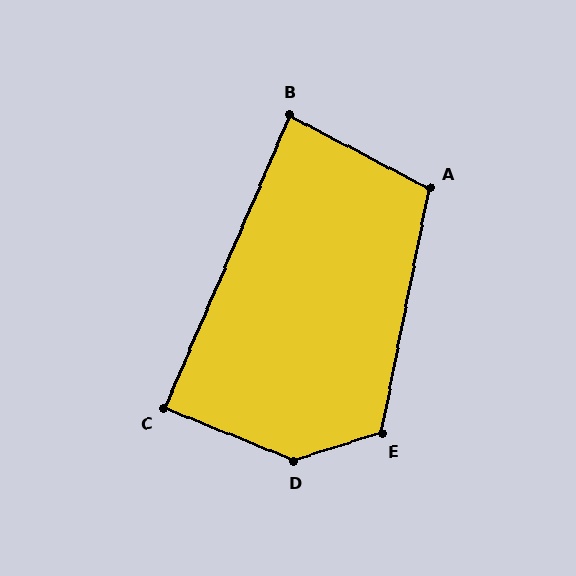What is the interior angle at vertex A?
Approximately 107 degrees (obtuse).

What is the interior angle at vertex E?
Approximately 118 degrees (obtuse).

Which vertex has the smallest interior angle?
B, at approximately 86 degrees.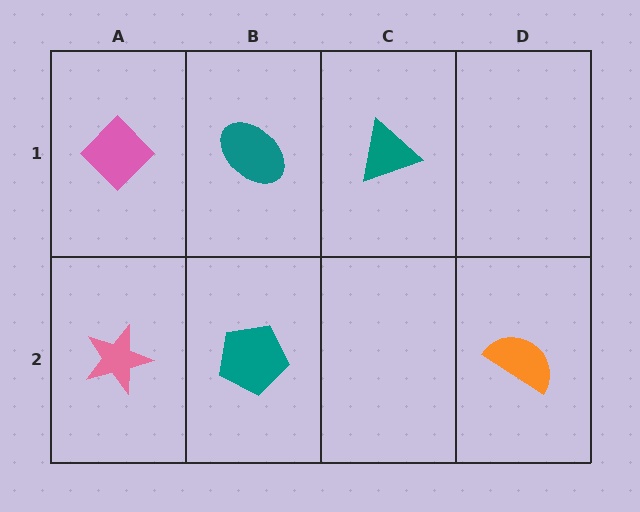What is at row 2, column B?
A teal pentagon.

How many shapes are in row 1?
3 shapes.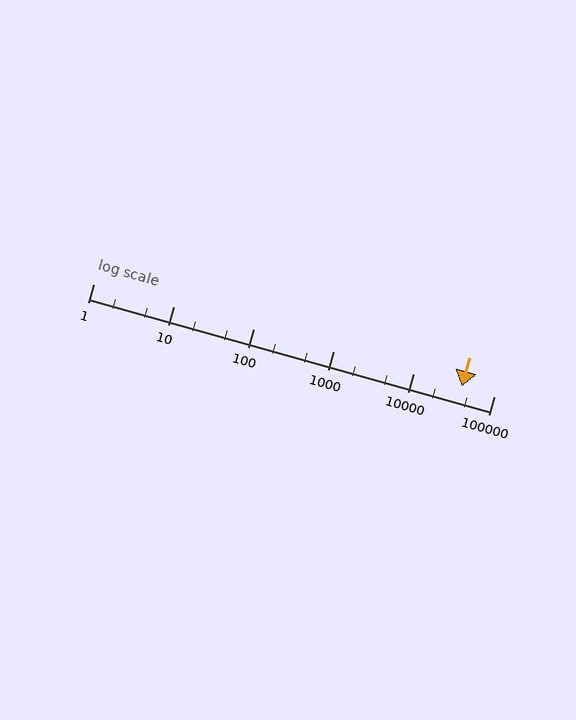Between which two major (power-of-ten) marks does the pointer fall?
The pointer is between 10000 and 100000.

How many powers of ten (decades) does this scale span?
The scale spans 5 decades, from 1 to 100000.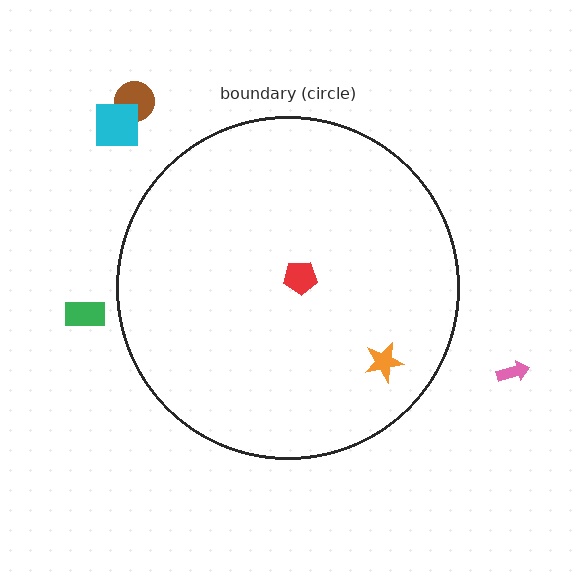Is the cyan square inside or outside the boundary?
Outside.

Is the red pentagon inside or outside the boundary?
Inside.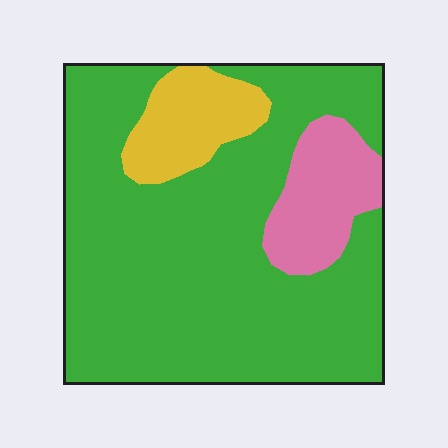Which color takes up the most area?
Green, at roughly 75%.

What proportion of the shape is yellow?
Yellow takes up about one tenth (1/10) of the shape.